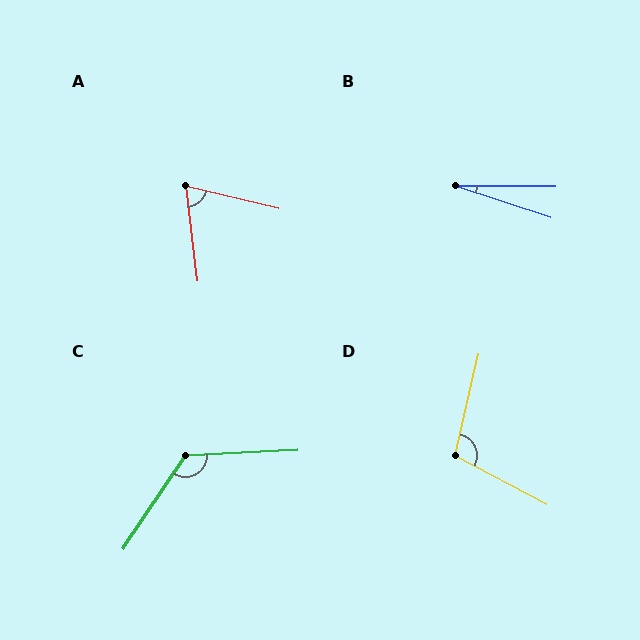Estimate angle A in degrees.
Approximately 69 degrees.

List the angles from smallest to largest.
B (18°), A (69°), D (105°), C (126°).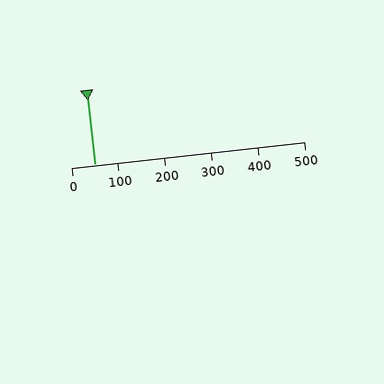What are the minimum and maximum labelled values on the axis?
The axis runs from 0 to 500.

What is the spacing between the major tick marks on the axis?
The major ticks are spaced 100 apart.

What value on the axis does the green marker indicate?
The marker indicates approximately 50.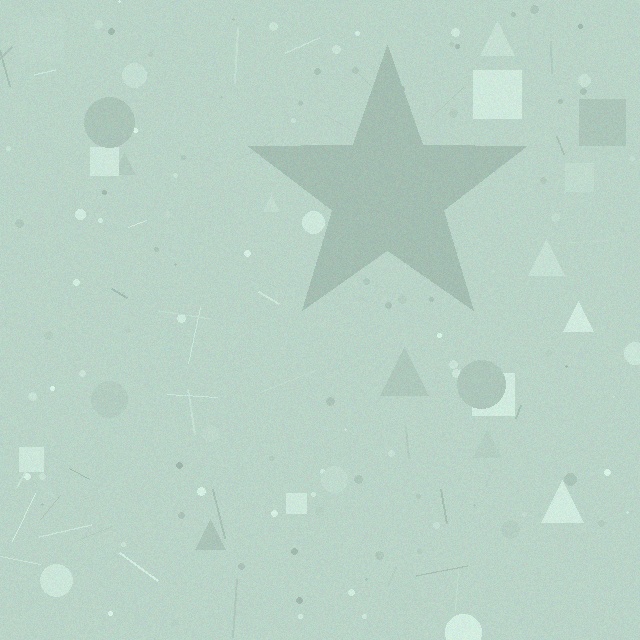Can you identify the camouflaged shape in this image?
The camouflaged shape is a star.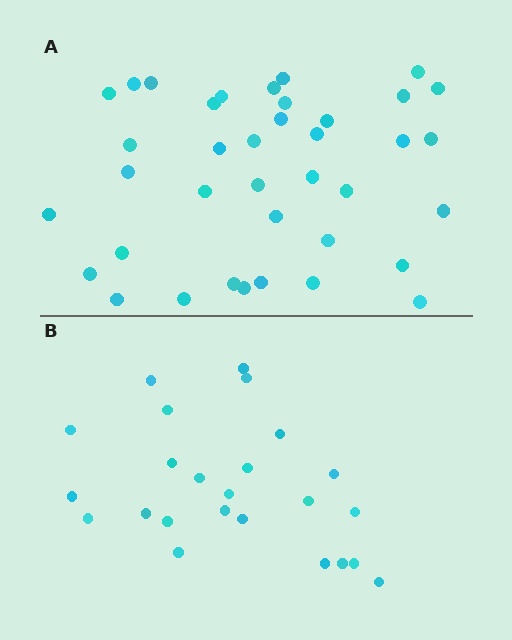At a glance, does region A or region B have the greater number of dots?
Region A (the top region) has more dots.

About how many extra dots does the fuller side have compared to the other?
Region A has approximately 15 more dots than region B.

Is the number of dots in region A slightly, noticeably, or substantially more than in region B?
Region A has substantially more. The ratio is roughly 1.6 to 1.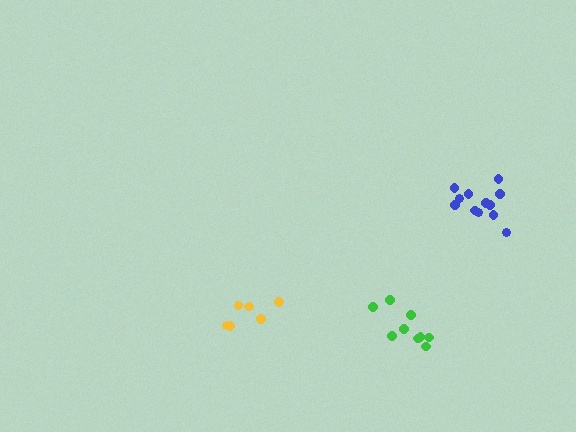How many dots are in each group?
Group 1: 9 dots, Group 2: 12 dots, Group 3: 6 dots (27 total).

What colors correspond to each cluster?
The clusters are colored: green, blue, yellow.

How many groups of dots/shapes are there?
There are 3 groups.